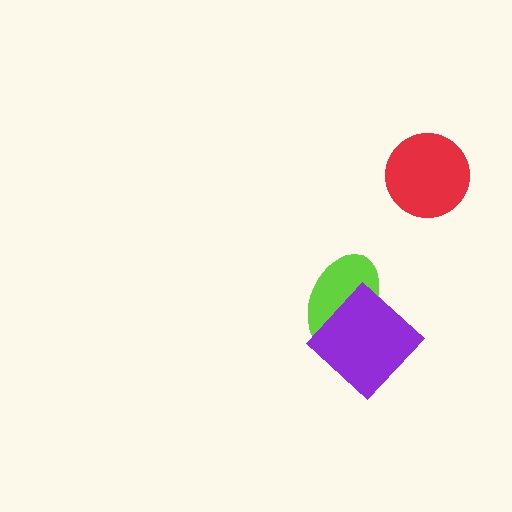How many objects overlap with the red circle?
0 objects overlap with the red circle.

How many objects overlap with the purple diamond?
1 object overlaps with the purple diamond.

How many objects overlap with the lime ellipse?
1 object overlaps with the lime ellipse.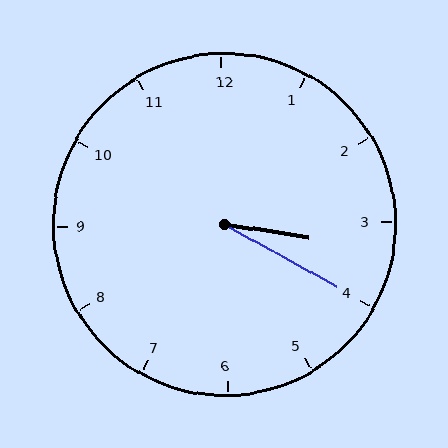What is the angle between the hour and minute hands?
Approximately 20 degrees.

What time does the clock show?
3:20.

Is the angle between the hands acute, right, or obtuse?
It is acute.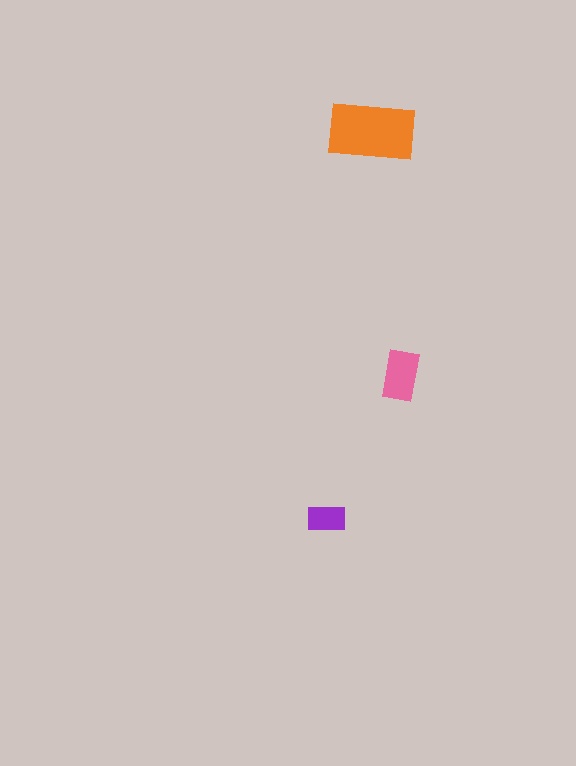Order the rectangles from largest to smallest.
the orange one, the pink one, the purple one.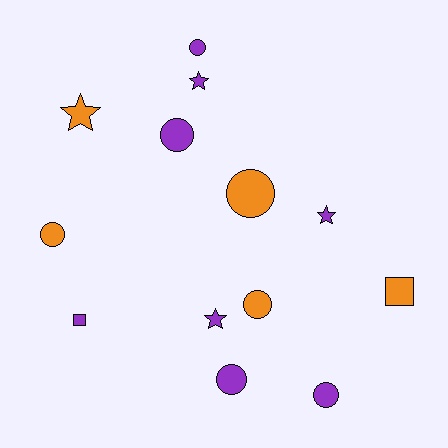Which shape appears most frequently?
Circle, with 7 objects.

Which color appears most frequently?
Purple, with 8 objects.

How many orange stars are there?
There is 1 orange star.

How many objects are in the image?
There are 13 objects.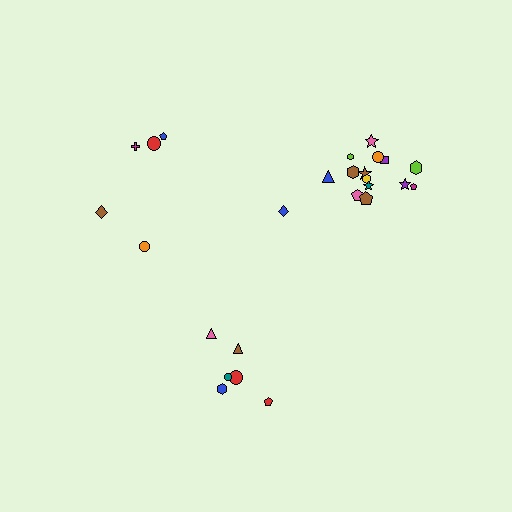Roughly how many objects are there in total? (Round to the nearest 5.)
Roughly 25 objects in total.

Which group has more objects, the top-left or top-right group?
The top-right group.